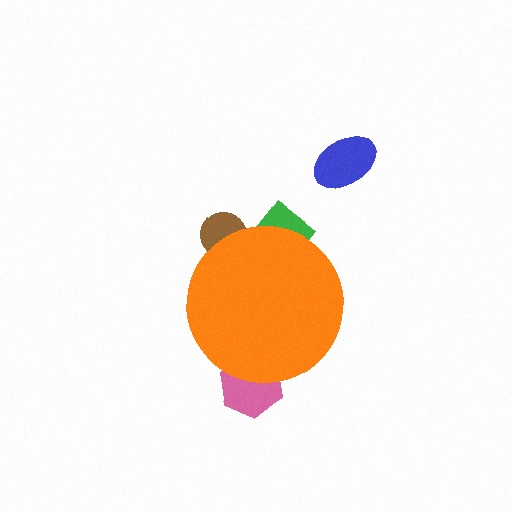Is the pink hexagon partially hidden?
Yes, the pink hexagon is partially hidden behind the orange circle.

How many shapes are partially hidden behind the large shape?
3 shapes are partially hidden.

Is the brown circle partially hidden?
Yes, the brown circle is partially hidden behind the orange circle.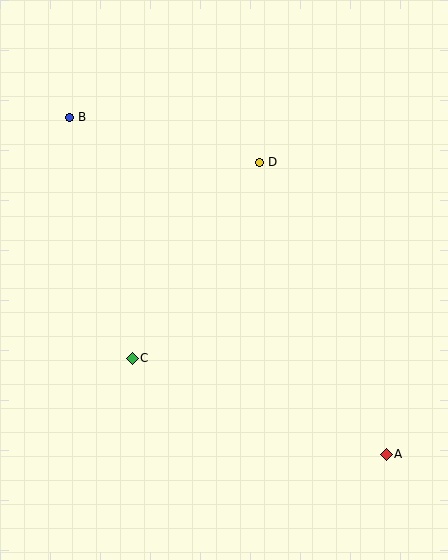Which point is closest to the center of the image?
Point C at (132, 358) is closest to the center.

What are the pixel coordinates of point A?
Point A is at (386, 454).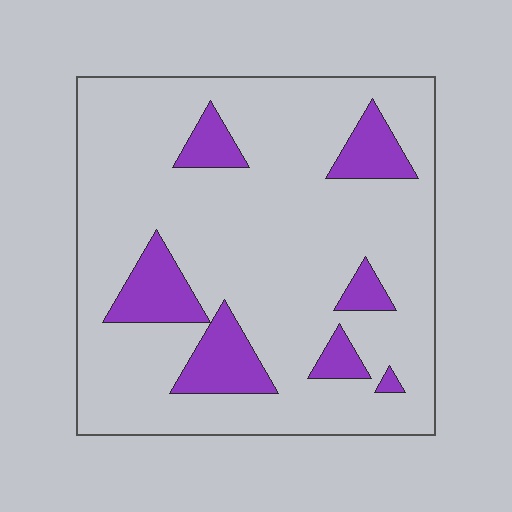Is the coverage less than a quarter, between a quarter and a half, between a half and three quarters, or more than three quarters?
Less than a quarter.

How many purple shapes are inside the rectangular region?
7.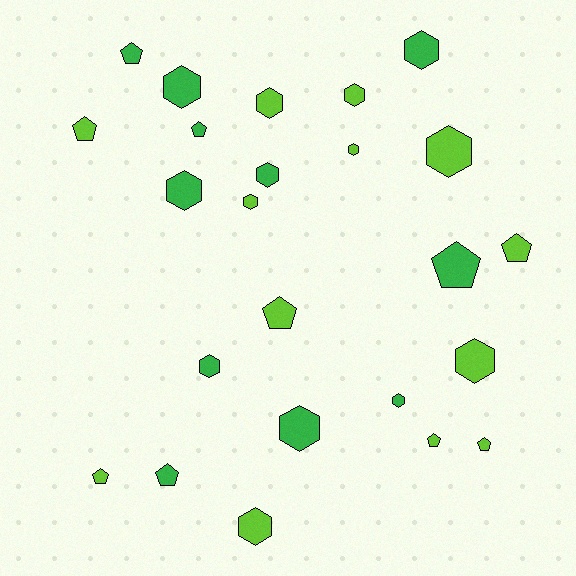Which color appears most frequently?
Lime, with 13 objects.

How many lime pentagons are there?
There are 6 lime pentagons.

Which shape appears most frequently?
Hexagon, with 14 objects.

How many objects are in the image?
There are 24 objects.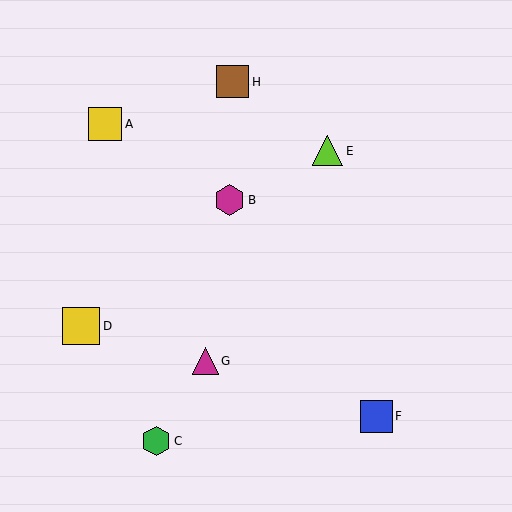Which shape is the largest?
The yellow square (labeled D) is the largest.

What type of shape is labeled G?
Shape G is a magenta triangle.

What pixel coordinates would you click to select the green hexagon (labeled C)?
Click at (156, 441) to select the green hexagon C.